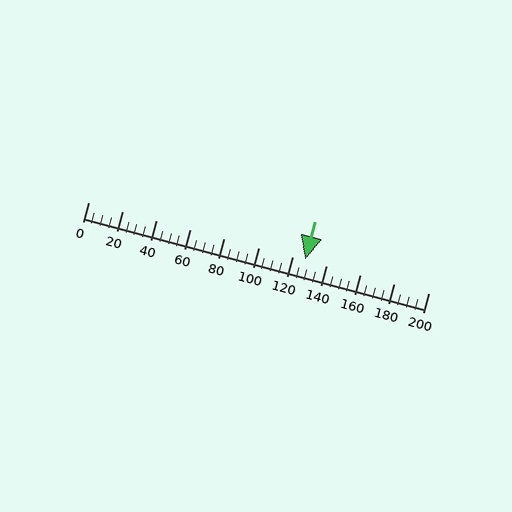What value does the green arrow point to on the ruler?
The green arrow points to approximately 128.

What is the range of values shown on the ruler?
The ruler shows values from 0 to 200.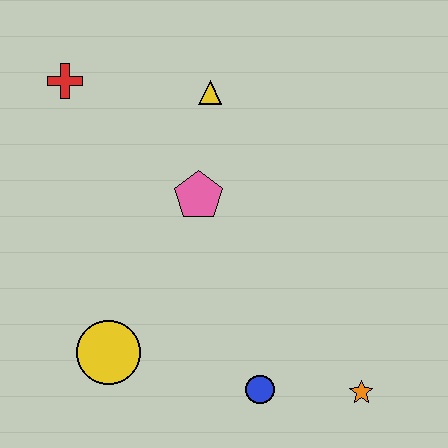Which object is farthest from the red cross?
The orange star is farthest from the red cross.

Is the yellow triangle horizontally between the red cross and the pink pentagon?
No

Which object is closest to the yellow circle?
The blue circle is closest to the yellow circle.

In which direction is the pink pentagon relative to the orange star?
The pink pentagon is above the orange star.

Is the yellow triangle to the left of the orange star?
Yes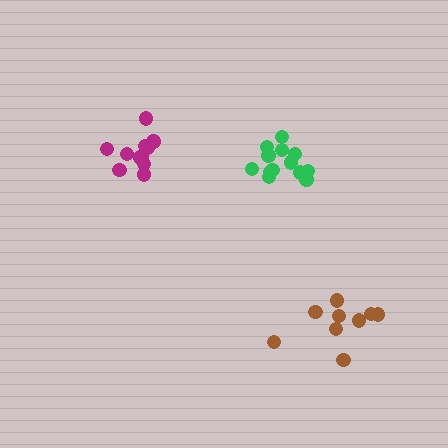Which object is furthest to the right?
The brown cluster is rightmost.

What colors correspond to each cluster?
The clusters are colored: brown, magenta, green.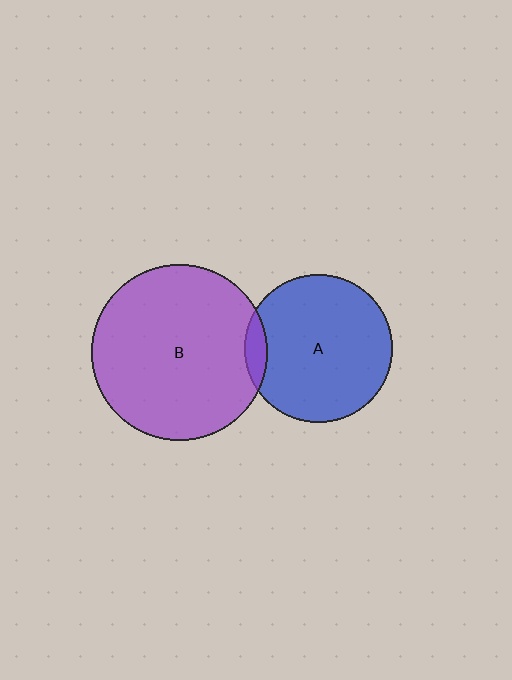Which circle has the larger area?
Circle B (purple).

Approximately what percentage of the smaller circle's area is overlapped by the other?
Approximately 5%.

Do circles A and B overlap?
Yes.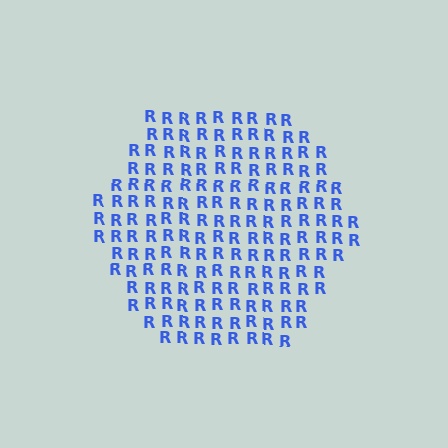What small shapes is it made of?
It is made of small letter R's.